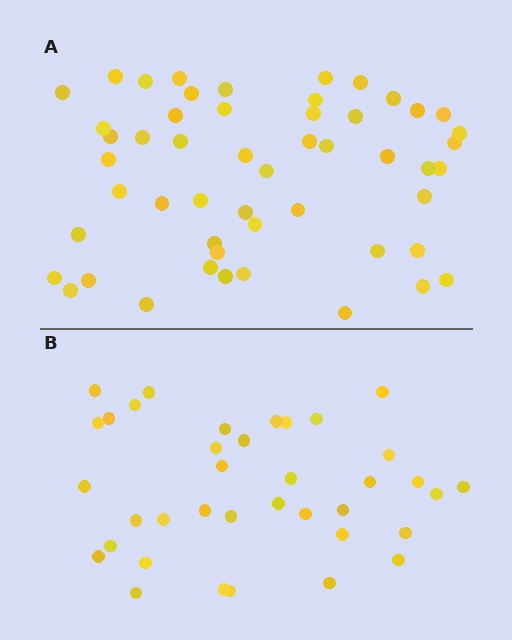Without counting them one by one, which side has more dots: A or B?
Region A (the top region) has more dots.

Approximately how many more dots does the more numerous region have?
Region A has approximately 15 more dots than region B.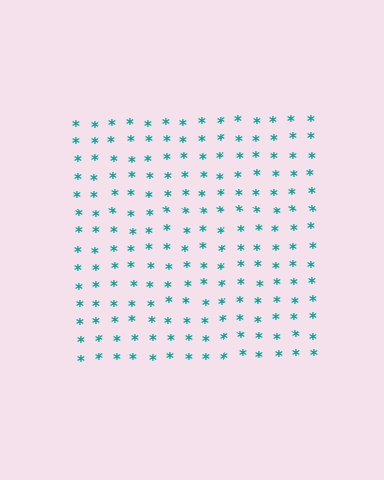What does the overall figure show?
The overall figure shows a square.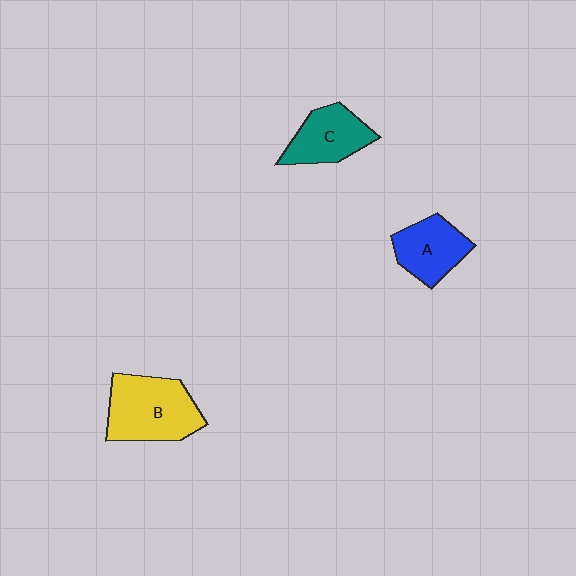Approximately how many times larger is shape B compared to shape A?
Approximately 1.5 times.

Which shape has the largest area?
Shape B (yellow).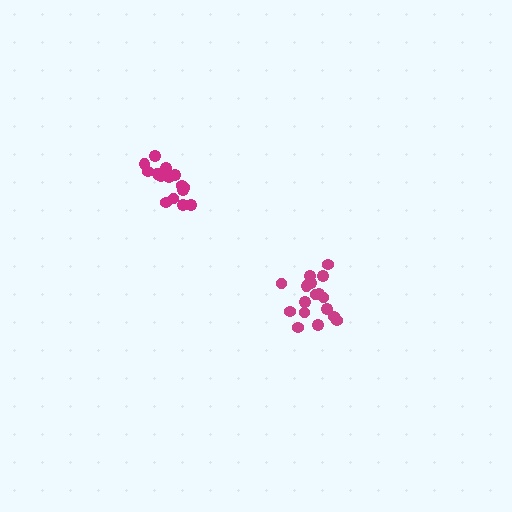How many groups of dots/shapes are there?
There are 2 groups.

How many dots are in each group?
Group 1: 15 dots, Group 2: 17 dots (32 total).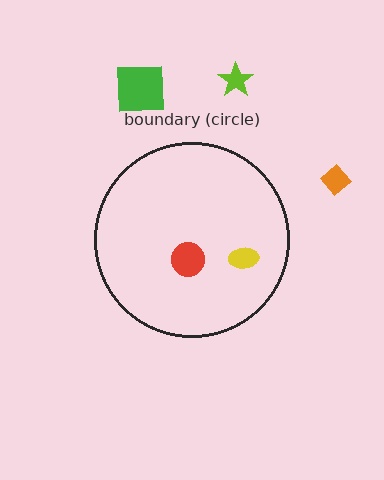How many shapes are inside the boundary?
2 inside, 3 outside.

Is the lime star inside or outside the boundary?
Outside.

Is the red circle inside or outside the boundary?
Inside.